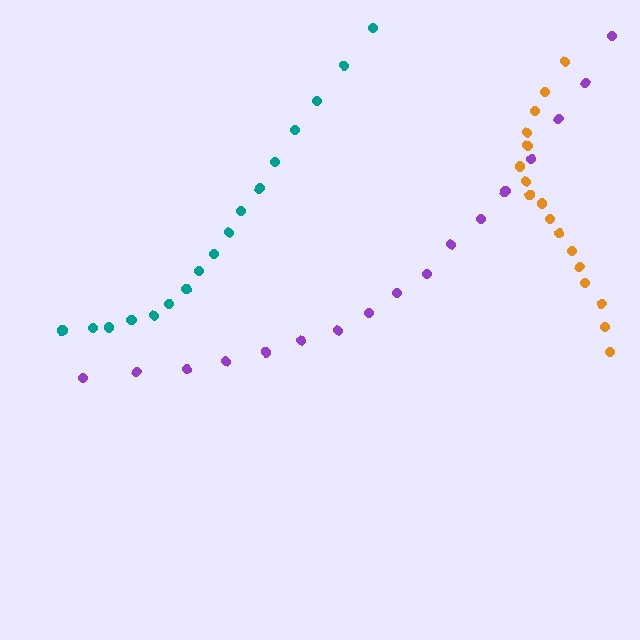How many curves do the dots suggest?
There are 3 distinct paths.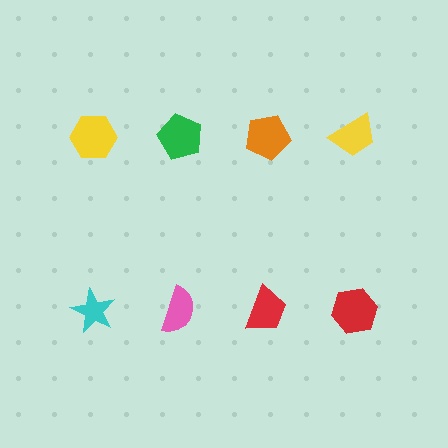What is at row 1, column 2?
A green pentagon.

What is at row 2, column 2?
A pink semicircle.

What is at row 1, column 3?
An orange pentagon.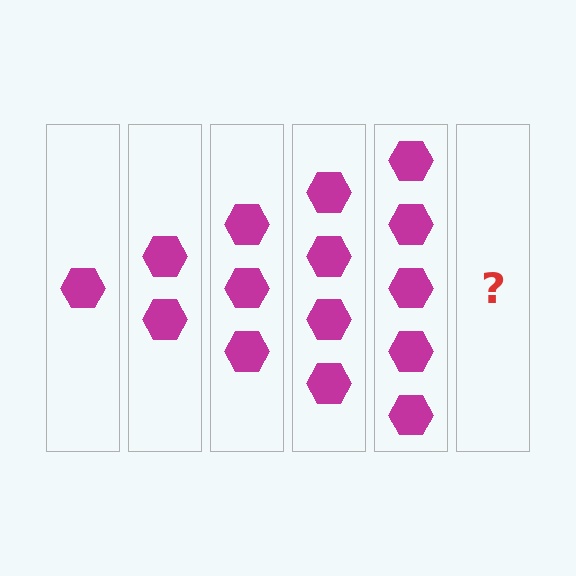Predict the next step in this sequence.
The next step is 6 hexagons.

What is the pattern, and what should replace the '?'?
The pattern is that each step adds one more hexagon. The '?' should be 6 hexagons.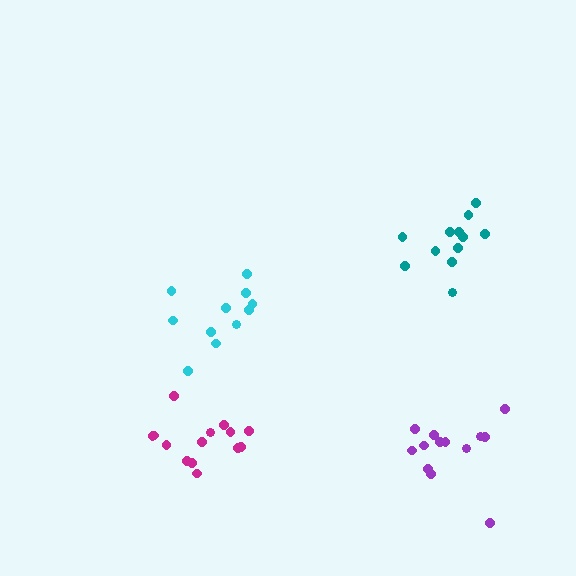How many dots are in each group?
Group 1: 14 dots, Group 2: 12 dots, Group 3: 11 dots, Group 4: 13 dots (50 total).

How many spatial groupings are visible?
There are 4 spatial groupings.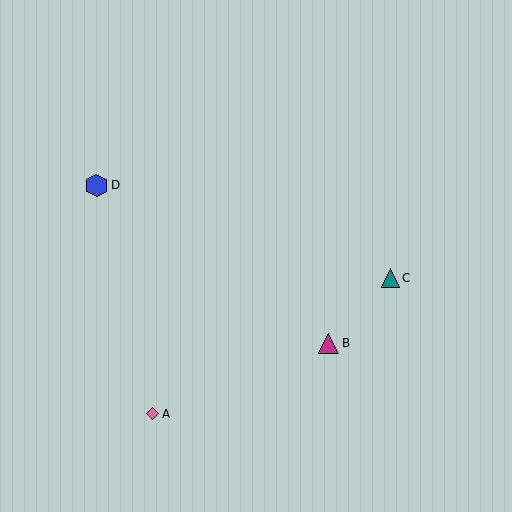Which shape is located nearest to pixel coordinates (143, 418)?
The pink diamond (labeled A) at (153, 414) is nearest to that location.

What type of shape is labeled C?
Shape C is a teal triangle.